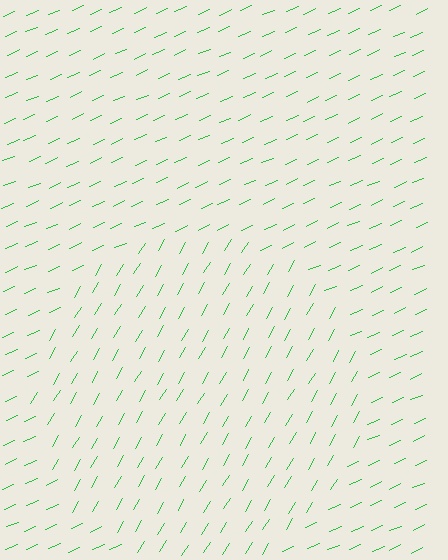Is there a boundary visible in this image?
Yes, there is a texture boundary formed by a change in line orientation.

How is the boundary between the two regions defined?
The boundary is defined purely by a change in line orientation (approximately 36 degrees difference). All lines are the same color and thickness.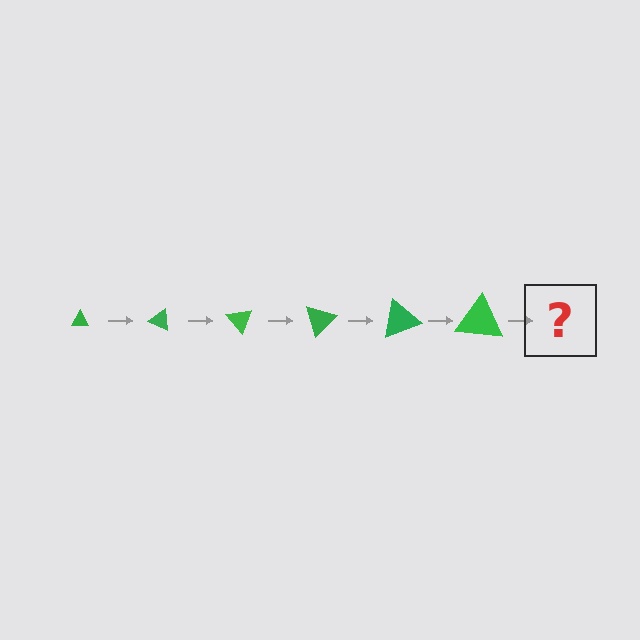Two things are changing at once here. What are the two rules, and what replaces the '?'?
The two rules are that the triangle grows larger each step and it rotates 25 degrees each step. The '?' should be a triangle, larger than the previous one and rotated 150 degrees from the start.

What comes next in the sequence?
The next element should be a triangle, larger than the previous one and rotated 150 degrees from the start.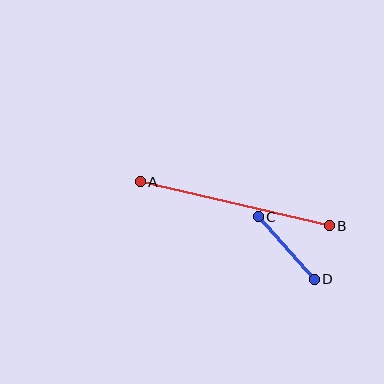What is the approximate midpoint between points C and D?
The midpoint is at approximately (286, 248) pixels.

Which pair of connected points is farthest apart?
Points A and B are farthest apart.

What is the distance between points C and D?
The distance is approximately 84 pixels.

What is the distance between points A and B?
The distance is approximately 194 pixels.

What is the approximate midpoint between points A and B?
The midpoint is at approximately (235, 204) pixels.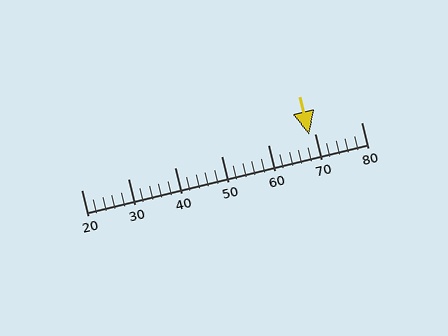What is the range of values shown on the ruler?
The ruler shows values from 20 to 80.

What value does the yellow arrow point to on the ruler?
The yellow arrow points to approximately 69.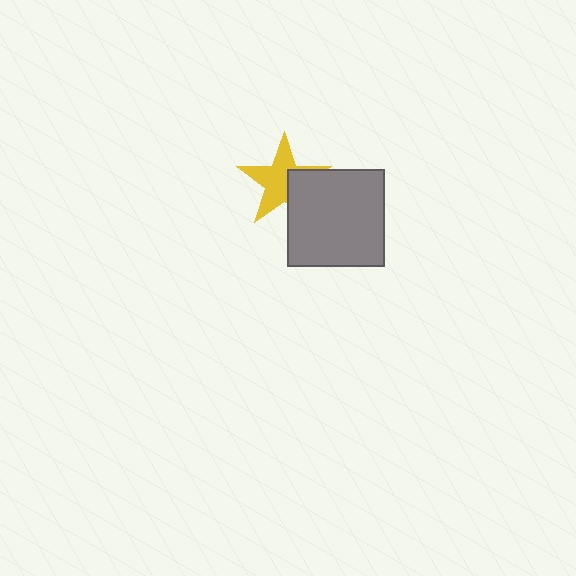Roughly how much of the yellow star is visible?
Most of it is visible (roughly 66%).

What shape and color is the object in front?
The object in front is a gray square.